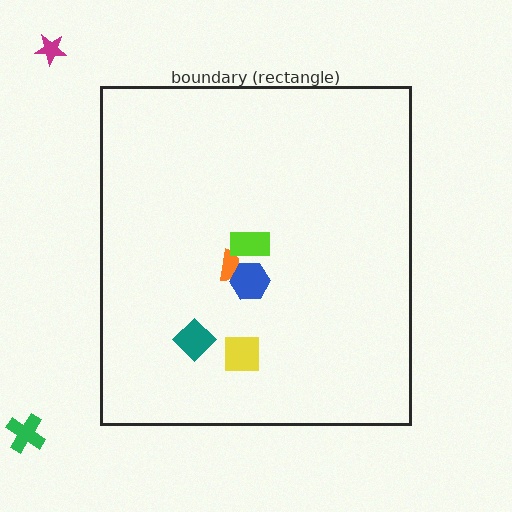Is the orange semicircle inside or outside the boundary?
Inside.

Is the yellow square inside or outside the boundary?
Inside.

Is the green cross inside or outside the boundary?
Outside.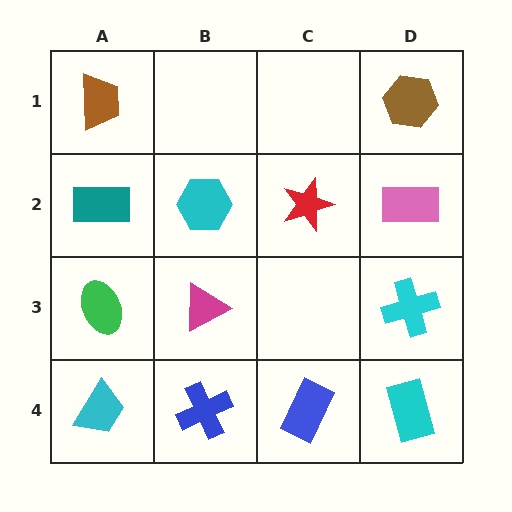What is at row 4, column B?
A blue cross.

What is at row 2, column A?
A teal rectangle.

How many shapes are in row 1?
2 shapes.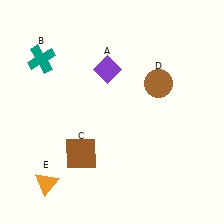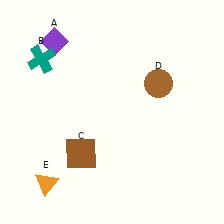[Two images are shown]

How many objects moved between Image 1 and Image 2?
1 object moved between the two images.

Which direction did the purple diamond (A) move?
The purple diamond (A) moved left.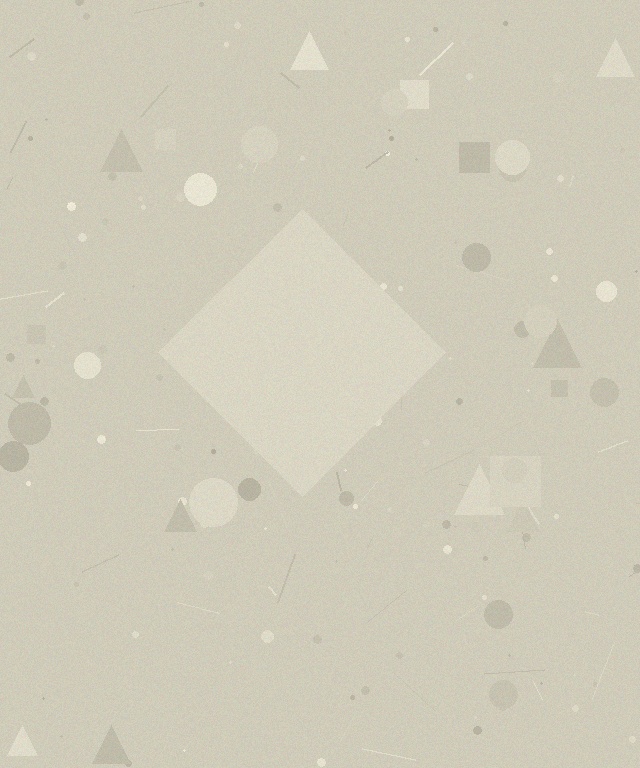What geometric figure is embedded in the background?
A diamond is embedded in the background.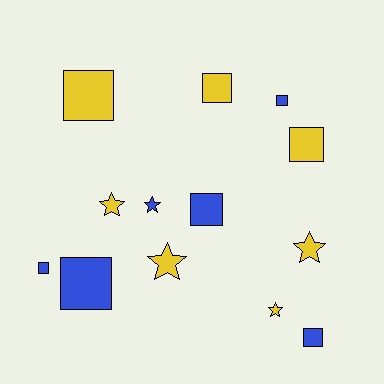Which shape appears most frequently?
Square, with 8 objects.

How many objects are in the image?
There are 13 objects.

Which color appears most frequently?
Yellow, with 7 objects.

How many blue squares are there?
There are 5 blue squares.